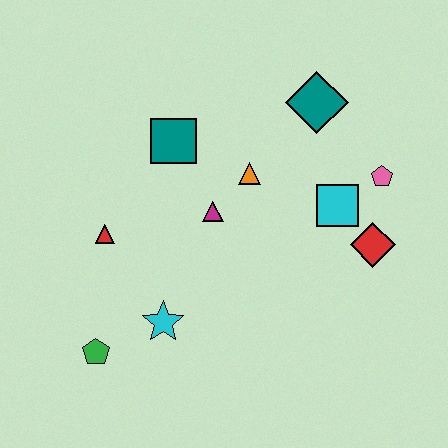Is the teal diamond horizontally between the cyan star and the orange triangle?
No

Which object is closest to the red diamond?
The cyan square is closest to the red diamond.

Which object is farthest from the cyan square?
The green pentagon is farthest from the cyan square.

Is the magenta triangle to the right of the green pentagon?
Yes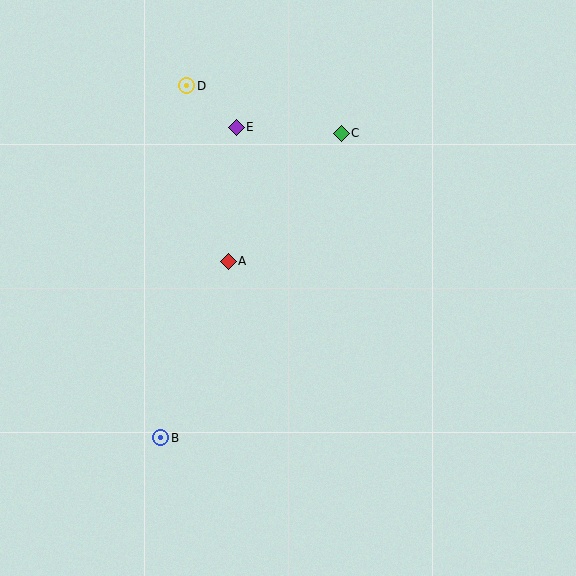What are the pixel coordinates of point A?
Point A is at (228, 261).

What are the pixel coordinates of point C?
Point C is at (341, 133).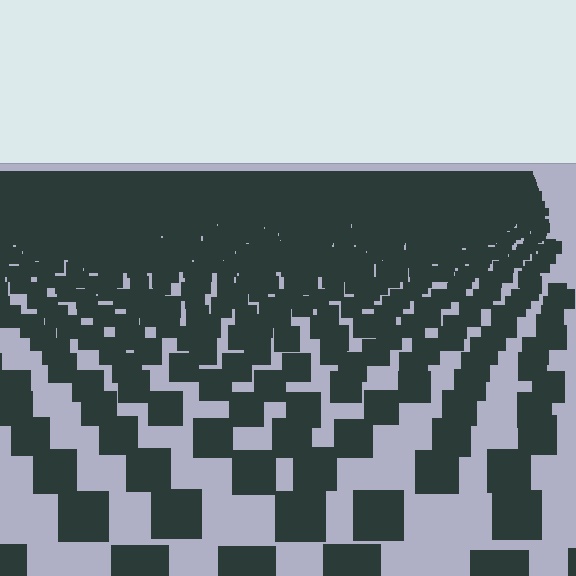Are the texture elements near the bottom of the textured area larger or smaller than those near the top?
Larger. Near the bottom, elements are closer to the viewer and appear at a bigger on-screen size.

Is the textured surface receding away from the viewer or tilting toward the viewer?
The surface is receding away from the viewer. Texture elements get smaller and denser toward the top.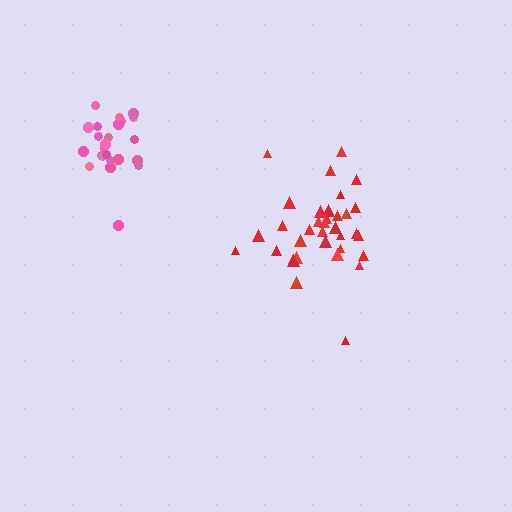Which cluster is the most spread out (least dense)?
Red.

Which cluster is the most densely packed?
Pink.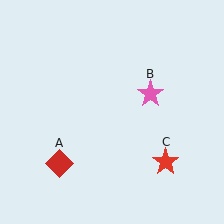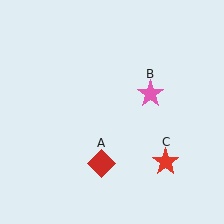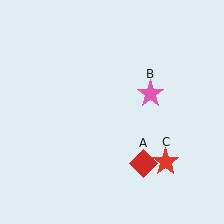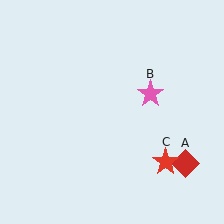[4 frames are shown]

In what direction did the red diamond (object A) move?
The red diamond (object A) moved right.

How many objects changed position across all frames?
1 object changed position: red diamond (object A).